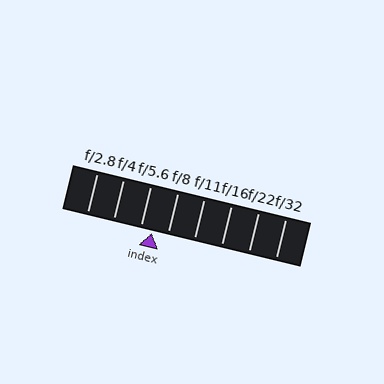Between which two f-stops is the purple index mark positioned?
The index mark is between f/5.6 and f/8.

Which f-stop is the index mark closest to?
The index mark is closest to f/5.6.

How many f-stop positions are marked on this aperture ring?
There are 8 f-stop positions marked.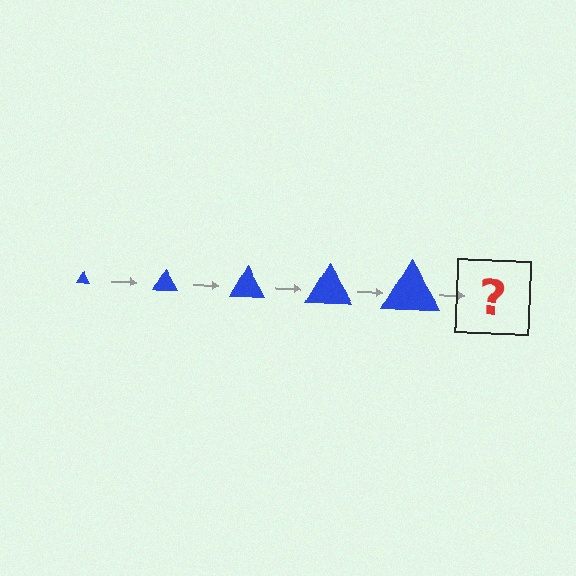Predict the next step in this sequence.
The next step is a blue triangle, larger than the previous one.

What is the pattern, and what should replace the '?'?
The pattern is that the triangle gets progressively larger each step. The '?' should be a blue triangle, larger than the previous one.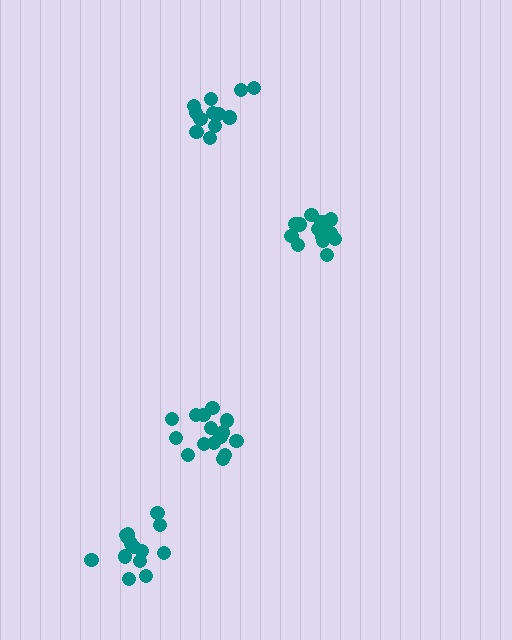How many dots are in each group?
Group 1: 12 dots, Group 2: 15 dots, Group 3: 14 dots, Group 4: 15 dots (56 total).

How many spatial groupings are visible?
There are 4 spatial groupings.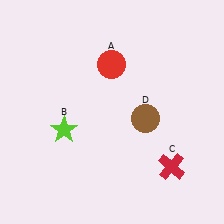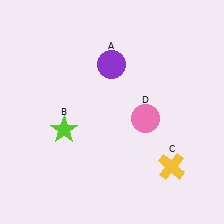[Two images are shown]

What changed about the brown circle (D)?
In Image 1, D is brown. In Image 2, it changed to pink.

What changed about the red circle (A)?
In Image 1, A is red. In Image 2, it changed to purple.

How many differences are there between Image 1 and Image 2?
There are 3 differences between the two images.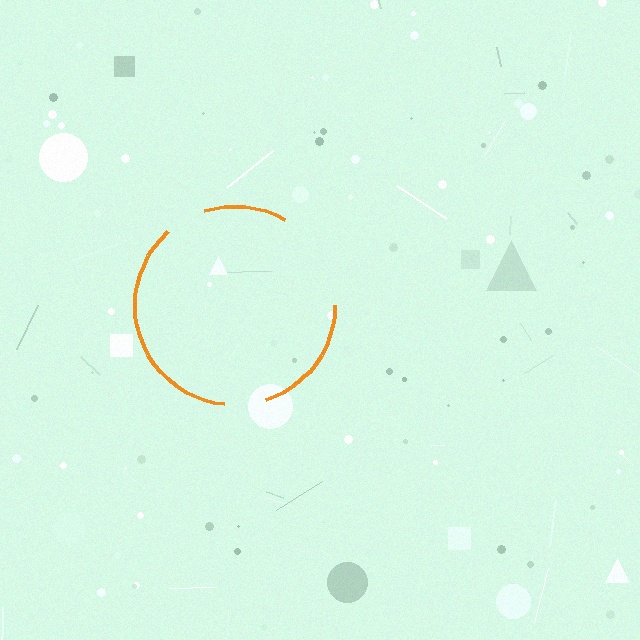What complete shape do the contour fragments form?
The contour fragments form a circle.